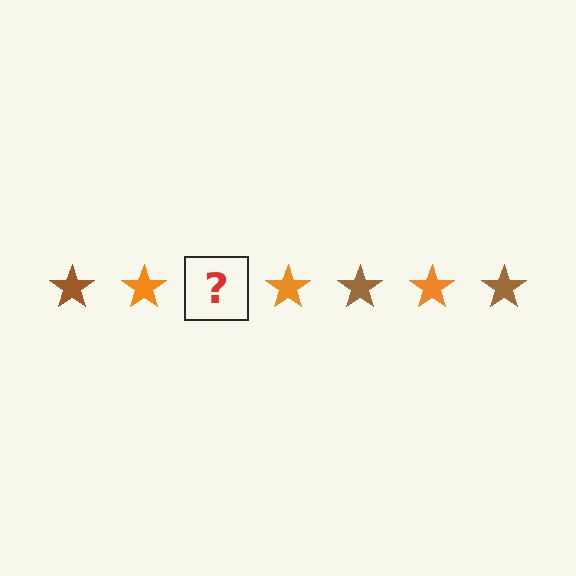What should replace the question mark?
The question mark should be replaced with a brown star.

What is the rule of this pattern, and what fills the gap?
The rule is that the pattern cycles through brown, orange stars. The gap should be filled with a brown star.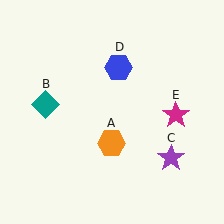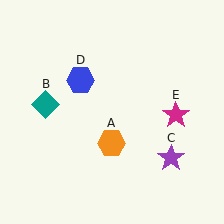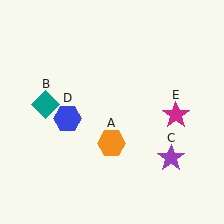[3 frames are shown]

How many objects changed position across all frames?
1 object changed position: blue hexagon (object D).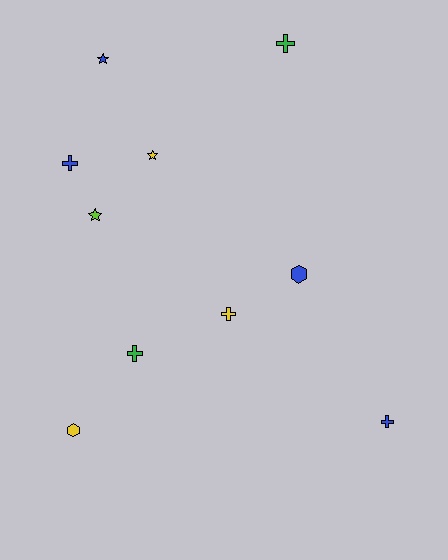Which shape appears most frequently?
Cross, with 5 objects.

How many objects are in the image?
There are 10 objects.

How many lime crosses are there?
There are no lime crosses.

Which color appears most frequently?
Blue, with 4 objects.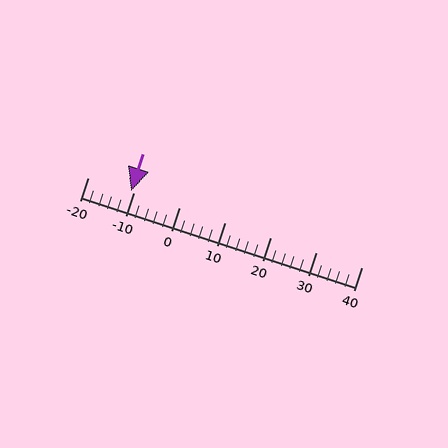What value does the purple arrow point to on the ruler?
The purple arrow points to approximately -11.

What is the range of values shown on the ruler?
The ruler shows values from -20 to 40.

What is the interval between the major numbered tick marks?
The major tick marks are spaced 10 units apart.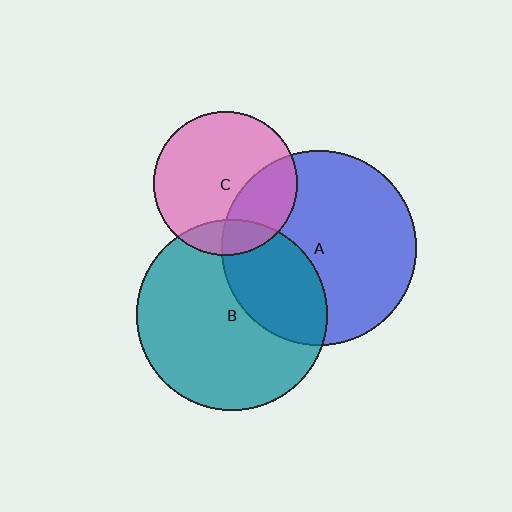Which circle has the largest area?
Circle A (blue).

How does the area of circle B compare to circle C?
Approximately 1.8 times.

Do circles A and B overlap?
Yes.